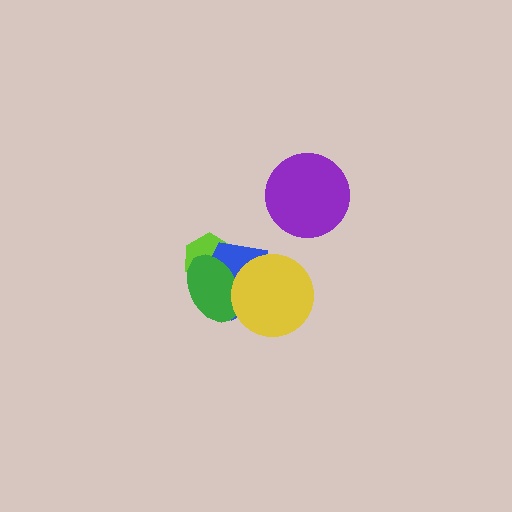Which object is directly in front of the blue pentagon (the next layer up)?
The green ellipse is directly in front of the blue pentagon.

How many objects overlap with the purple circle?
0 objects overlap with the purple circle.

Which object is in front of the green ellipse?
The yellow circle is in front of the green ellipse.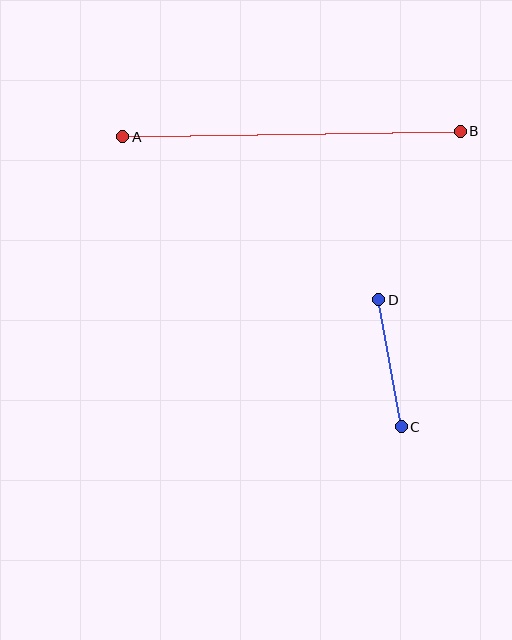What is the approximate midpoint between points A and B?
The midpoint is at approximately (291, 134) pixels.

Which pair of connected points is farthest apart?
Points A and B are farthest apart.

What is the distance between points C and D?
The distance is approximately 129 pixels.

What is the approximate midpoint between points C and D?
The midpoint is at approximately (390, 363) pixels.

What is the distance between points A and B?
The distance is approximately 337 pixels.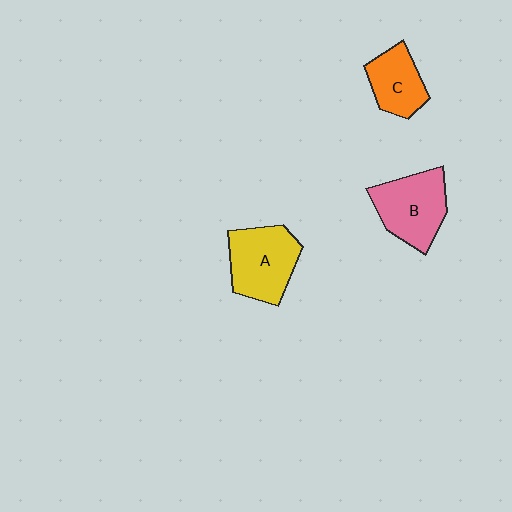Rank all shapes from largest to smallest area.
From largest to smallest: A (yellow), B (pink), C (orange).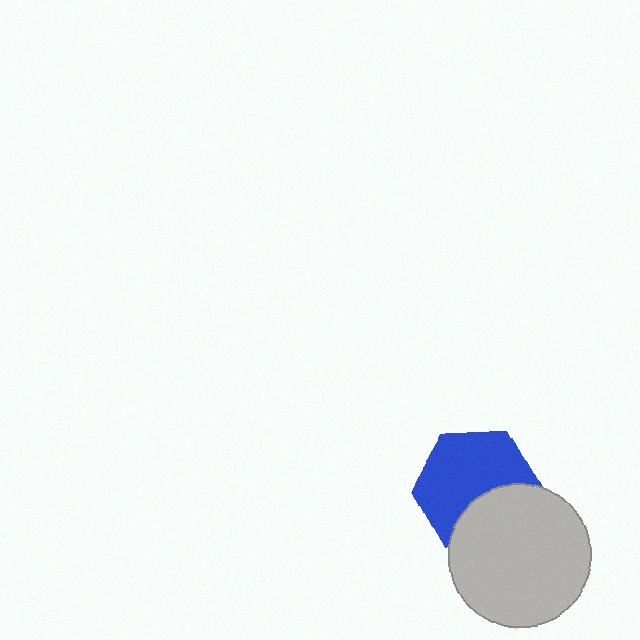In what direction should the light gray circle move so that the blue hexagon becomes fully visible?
The light gray circle should move down. That is the shortest direction to clear the overlap and leave the blue hexagon fully visible.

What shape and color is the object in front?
The object in front is a light gray circle.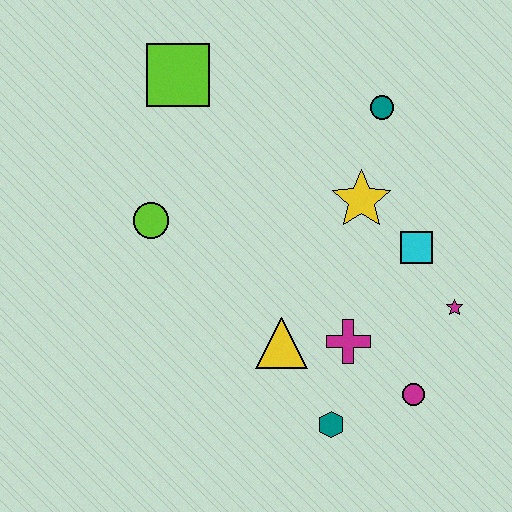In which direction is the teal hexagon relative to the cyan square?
The teal hexagon is below the cyan square.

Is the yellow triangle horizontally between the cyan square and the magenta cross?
No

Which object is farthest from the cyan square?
The lime square is farthest from the cyan square.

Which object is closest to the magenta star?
The cyan square is closest to the magenta star.